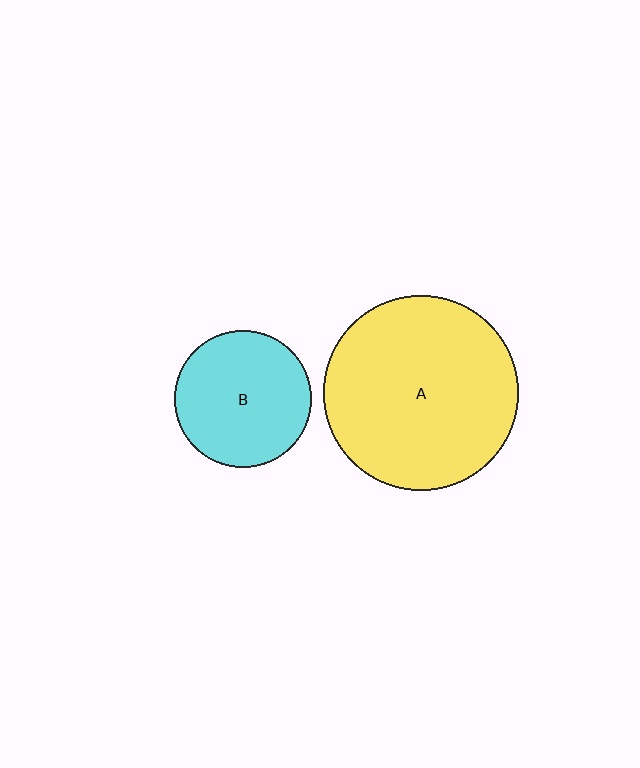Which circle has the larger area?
Circle A (yellow).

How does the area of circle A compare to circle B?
Approximately 2.0 times.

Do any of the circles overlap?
No, none of the circles overlap.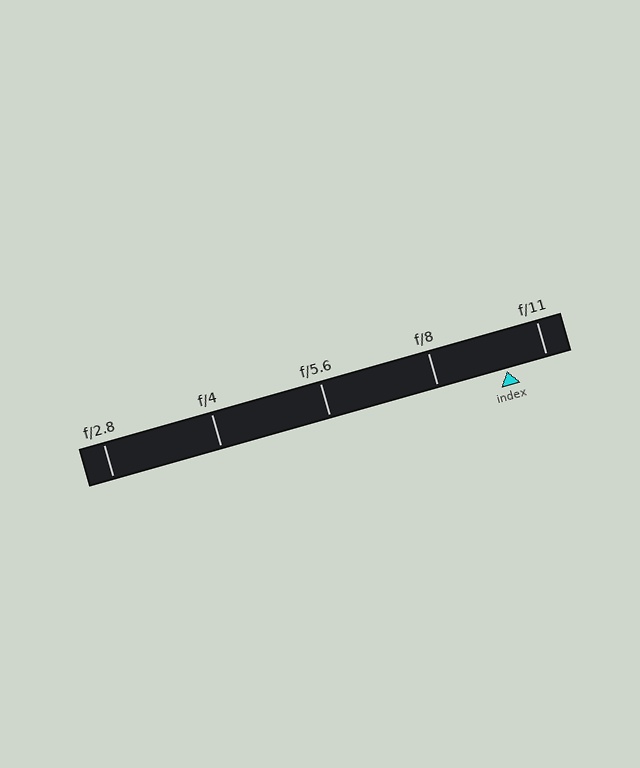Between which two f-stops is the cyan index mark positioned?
The index mark is between f/8 and f/11.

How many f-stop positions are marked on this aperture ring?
There are 5 f-stop positions marked.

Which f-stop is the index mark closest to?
The index mark is closest to f/11.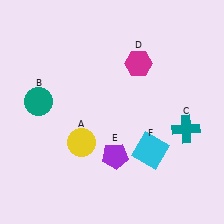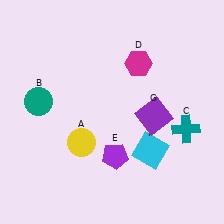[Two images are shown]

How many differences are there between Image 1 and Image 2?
There is 1 difference between the two images.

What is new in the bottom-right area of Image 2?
A purple square (G) was added in the bottom-right area of Image 2.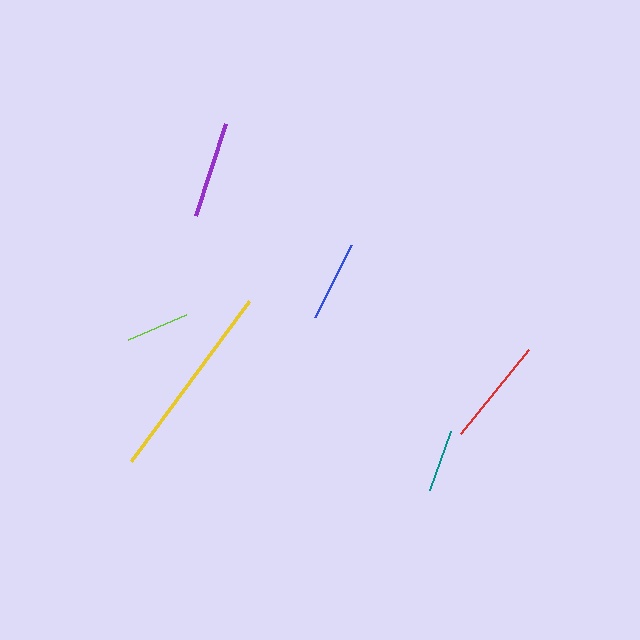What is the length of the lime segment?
The lime segment is approximately 63 pixels long.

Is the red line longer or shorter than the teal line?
The red line is longer than the teal line.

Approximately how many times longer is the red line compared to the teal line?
The red line is approximately 1.7 times the length of the teal line.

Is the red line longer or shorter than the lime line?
The red line is longer than the lime line.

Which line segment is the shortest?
The teal line is the shortest at approximately 62 pixels.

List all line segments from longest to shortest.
From longest to shortest: yellow, red, purple, blue, lime, teal.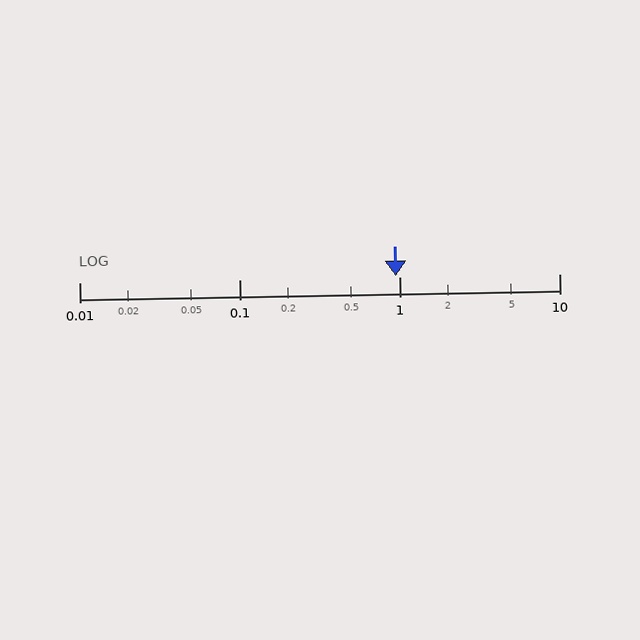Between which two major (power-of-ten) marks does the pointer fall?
The pointer is between 0.1 and 1.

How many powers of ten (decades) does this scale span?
The scale spans 3 decades, from 0.01 to 10.